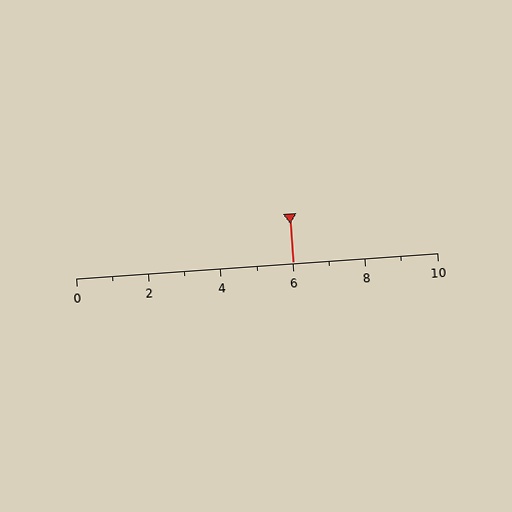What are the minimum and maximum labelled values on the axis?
The axis runs from 0 to 10.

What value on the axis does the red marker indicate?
The marker indicates approximately 6.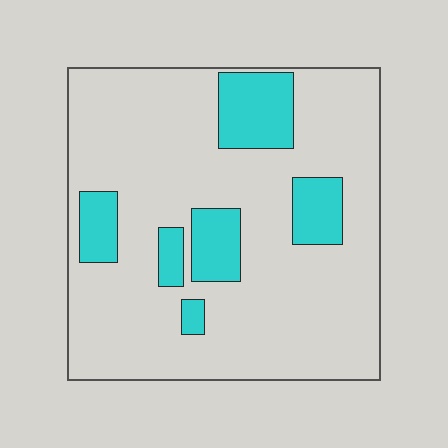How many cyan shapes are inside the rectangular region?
6.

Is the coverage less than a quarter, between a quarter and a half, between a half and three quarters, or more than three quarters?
Less than a quarter.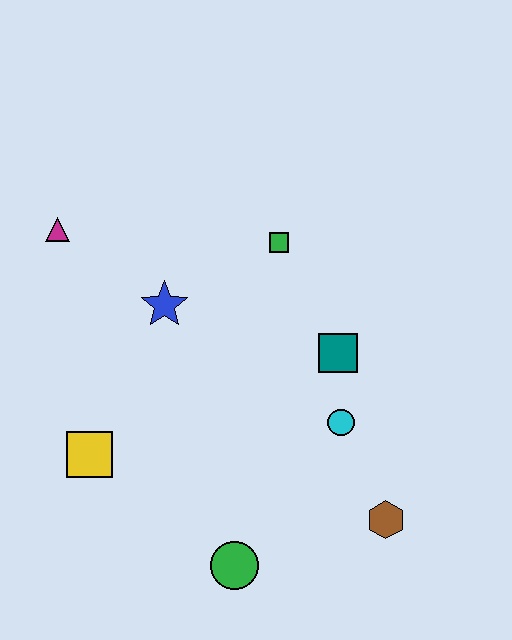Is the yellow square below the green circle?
No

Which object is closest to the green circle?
The brown hexagon is closest to the green circle.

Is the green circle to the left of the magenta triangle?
No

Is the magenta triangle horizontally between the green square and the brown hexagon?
No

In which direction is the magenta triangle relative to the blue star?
The magenta triangle is to the left of the blue star.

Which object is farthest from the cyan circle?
The magenta triangle is farthest from the cyan circle.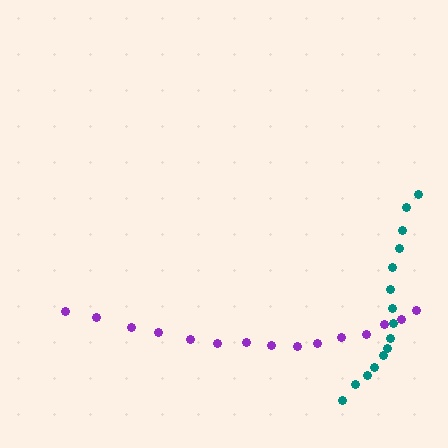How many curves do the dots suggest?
There are 2 distinct paths.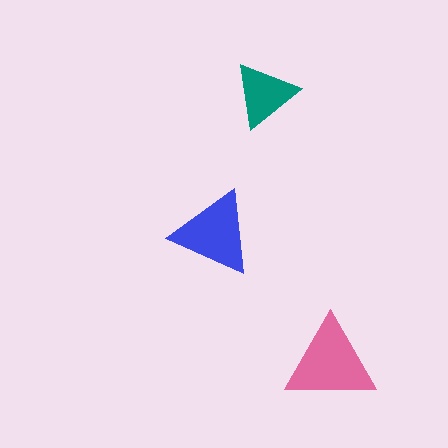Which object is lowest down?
The pink triangle is bottommost.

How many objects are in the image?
There are 3 objects in the image.